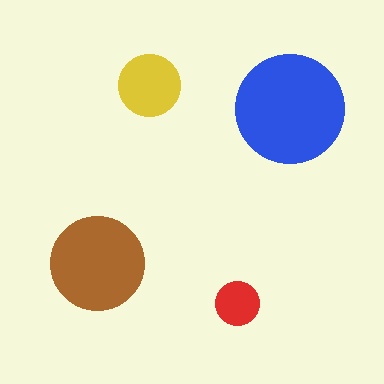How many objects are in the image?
There are 4 objects in the image.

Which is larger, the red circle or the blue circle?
The blue one.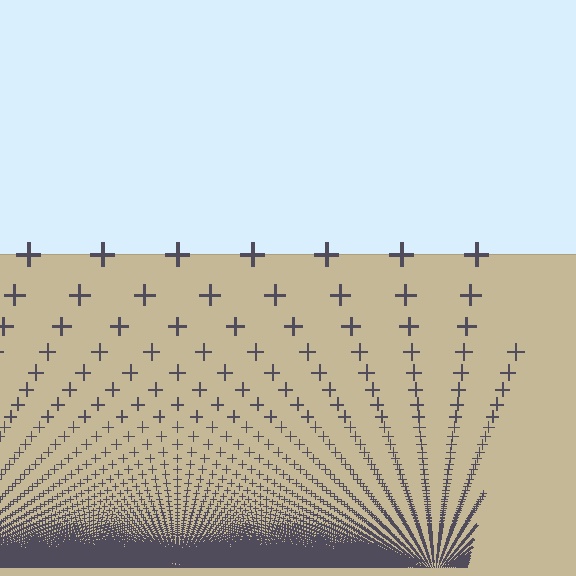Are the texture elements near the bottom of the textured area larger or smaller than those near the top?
Smaller. The gradient is inverted — elements near the bottom are smaller and denser.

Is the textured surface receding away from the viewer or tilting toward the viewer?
The surface appears to tilt toward the viewer. Texture elements get larger and sparser toward the top.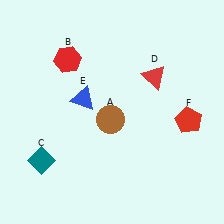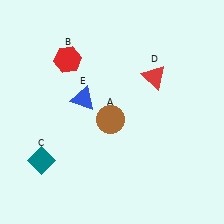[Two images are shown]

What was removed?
The red pentagon (F) was removed in Image 2.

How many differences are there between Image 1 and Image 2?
There is 1 difference between the two images.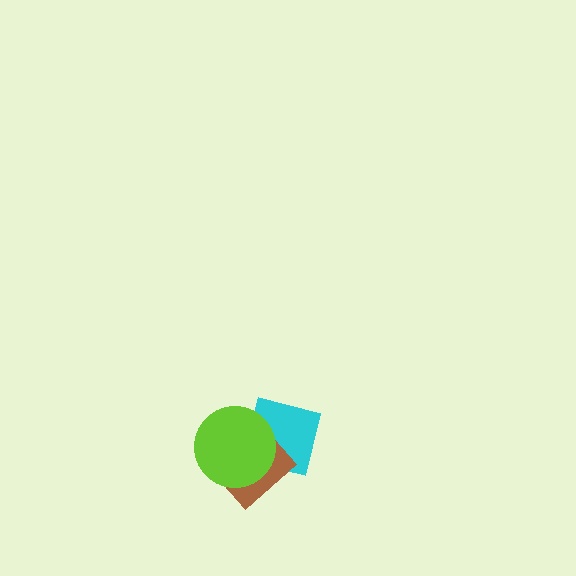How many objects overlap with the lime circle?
2 objects overlap with the lime circle.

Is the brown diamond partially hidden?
Yes, it is partially covered by another shape.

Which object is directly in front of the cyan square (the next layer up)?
The brown diamond is directly in front of the cyan square.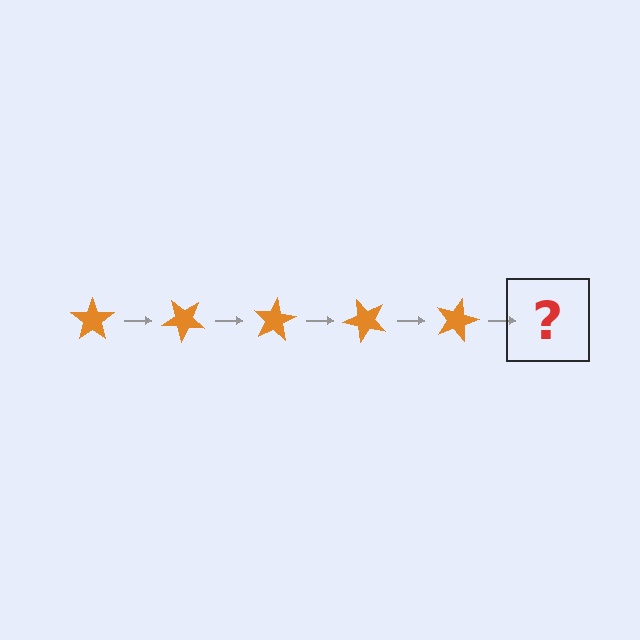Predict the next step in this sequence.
The next step is an orange star rotated 200 degrees.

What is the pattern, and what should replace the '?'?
The pattern is that the star rotates 40 degrees each step. The '?' should be an orange star rotated 200 degrees.